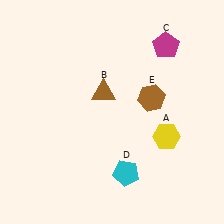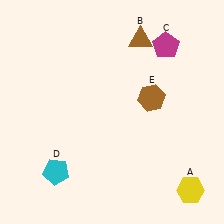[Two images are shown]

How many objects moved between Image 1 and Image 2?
3 objects moved between the two images.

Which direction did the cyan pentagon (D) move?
The cyan pentagon (D) moved left.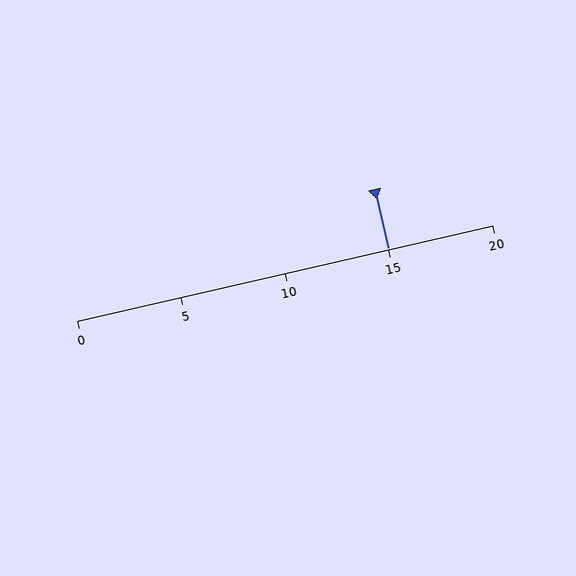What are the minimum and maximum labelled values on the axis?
The axis runs from 0 to 20.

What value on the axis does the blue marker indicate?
The marker indicates approximately 15.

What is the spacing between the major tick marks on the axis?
The major ticks are spaced 5 apart.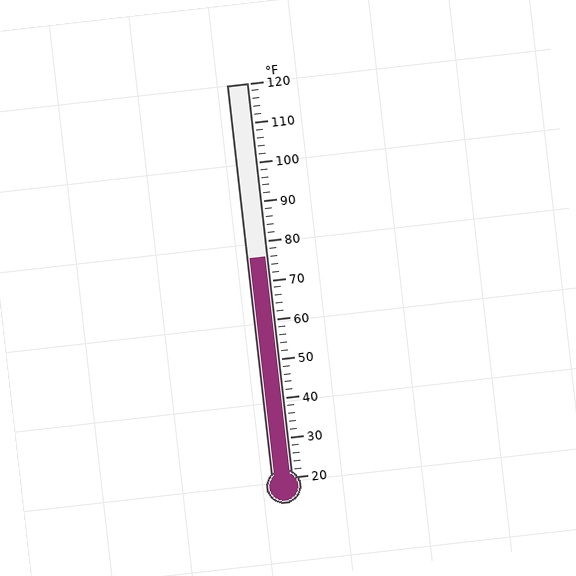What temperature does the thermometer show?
The thermometer shows approximately 76°F.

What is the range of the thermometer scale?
The thermometer scale ranges from 20°F to 120°F.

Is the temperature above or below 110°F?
The temperature is below 110°F.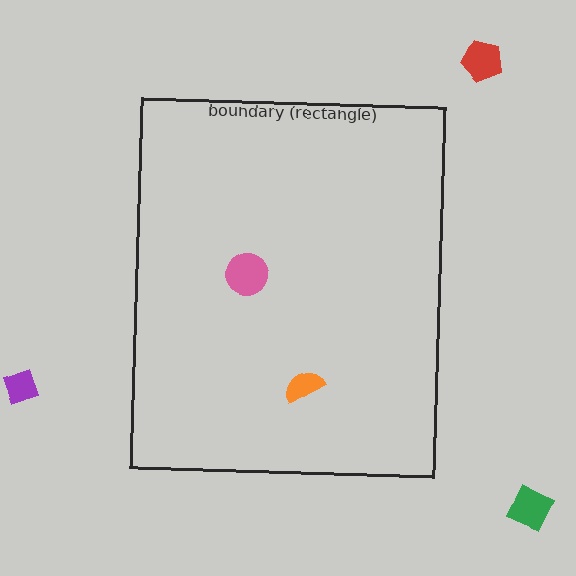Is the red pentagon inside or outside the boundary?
Outside.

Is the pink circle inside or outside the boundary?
Inside.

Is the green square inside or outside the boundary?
Outside.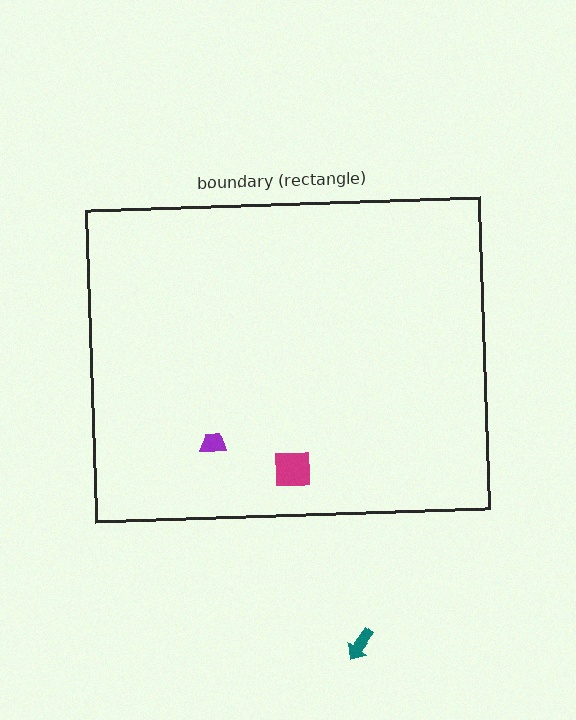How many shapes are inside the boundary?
2 inside, 1 outside.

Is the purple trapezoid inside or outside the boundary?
Inside.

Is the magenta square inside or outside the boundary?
Inside.